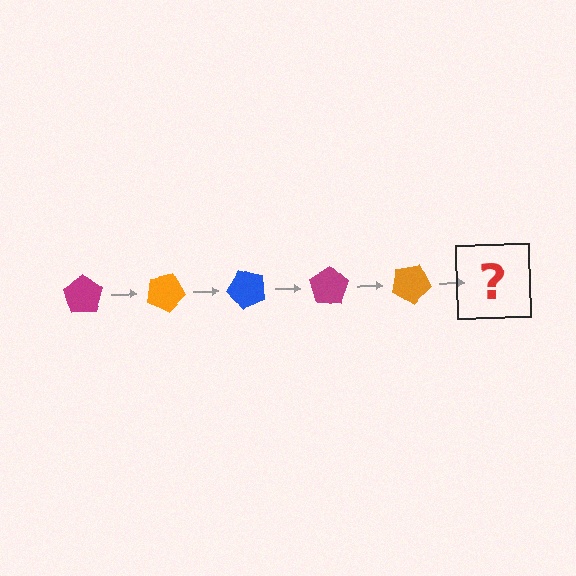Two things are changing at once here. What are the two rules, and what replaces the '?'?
The two rules are that it rotates 25 degrees each step and the color cycles through magenta, orange, and blue. The '?' should be a blue pentagon, rotated 125 degrees from the start.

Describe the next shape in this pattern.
It should be a blue pentagon, rotated 125 degrees from the start.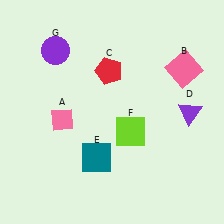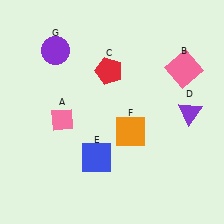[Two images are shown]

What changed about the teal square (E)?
In Image 1, E is teal. In Image 2, it changed to blue.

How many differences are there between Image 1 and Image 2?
There are 2 differences between the two images.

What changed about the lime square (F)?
In Image 1, F is lime. In Image 2, it changed to orange.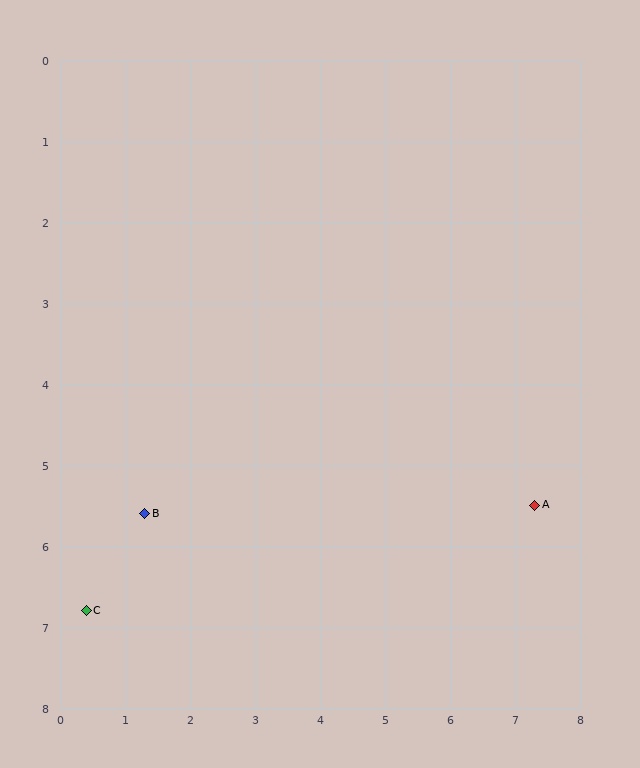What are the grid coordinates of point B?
Point B is at approximately (1.3, 5.6).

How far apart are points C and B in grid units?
Points C and B are about 1.5 grid units apart.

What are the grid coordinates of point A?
Point A is at approximately (7.3, 5.5).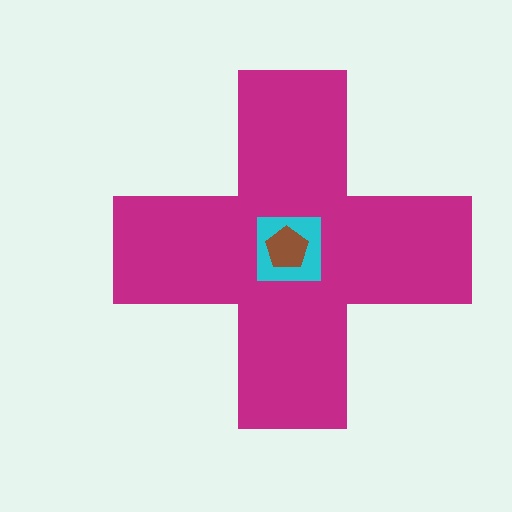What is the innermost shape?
The brown pentagon.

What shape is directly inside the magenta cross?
The cyan square.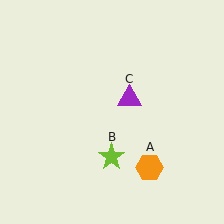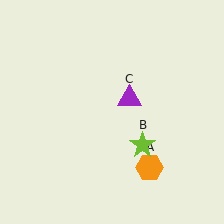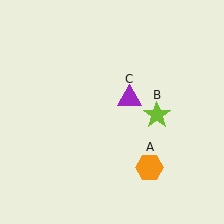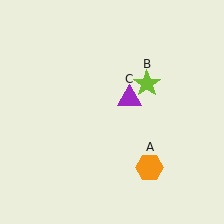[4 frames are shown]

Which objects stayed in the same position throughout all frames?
Orange hexagon (object A) and purple triangle (object C) remained stationary.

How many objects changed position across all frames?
1 object changed position: lime star (object B).